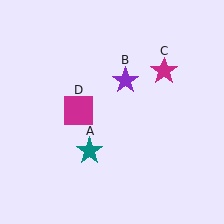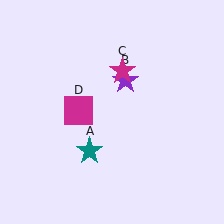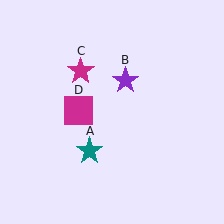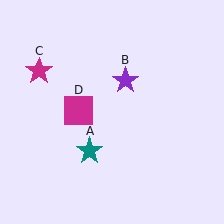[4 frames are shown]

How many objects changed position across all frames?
1 object changed position: magenta star (object C).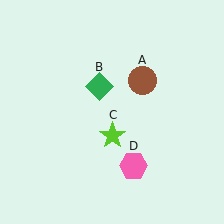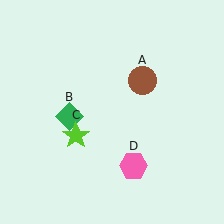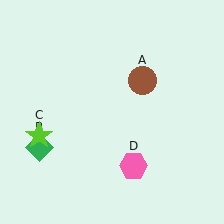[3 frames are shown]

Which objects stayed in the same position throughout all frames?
Brown circle (object A) and pink hexagon (object D) remained stationary.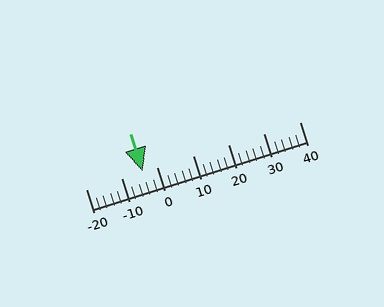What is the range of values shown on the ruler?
The ruler shows values from -20 to 40.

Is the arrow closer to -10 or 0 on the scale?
The arrow is closer to 0.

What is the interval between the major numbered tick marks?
The major tick marks are spaced 10 units apart.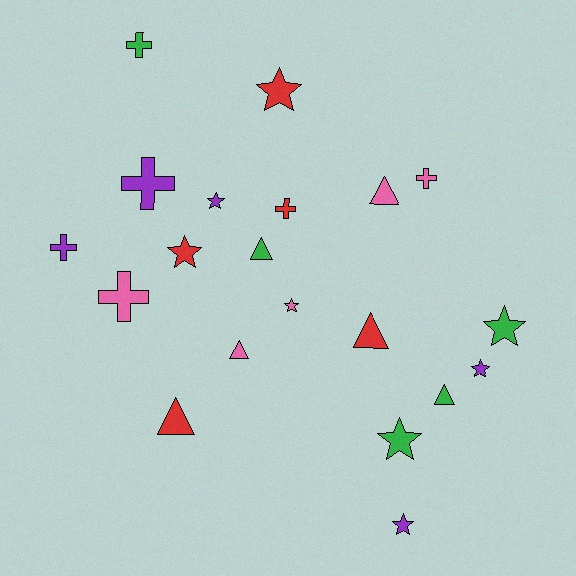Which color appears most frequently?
Pink, with 5 objects.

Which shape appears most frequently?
Star, with 8 objects.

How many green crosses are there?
There is 1 green cross.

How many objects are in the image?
There are 20 objects.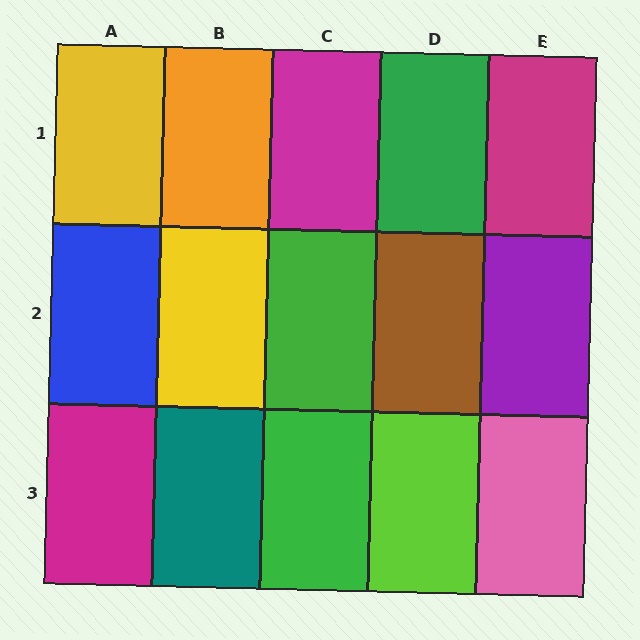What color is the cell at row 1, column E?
Magenta.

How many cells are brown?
1 cell is brown.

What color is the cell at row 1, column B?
Orange.